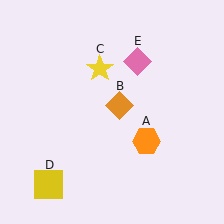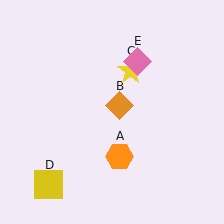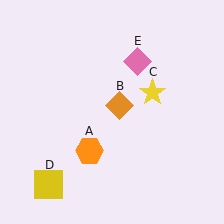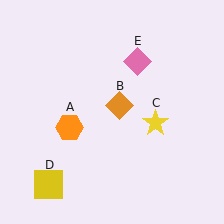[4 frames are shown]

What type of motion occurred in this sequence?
The orange hexagon (object A), yellow star (object C) rotated clockwise around the center of the scene.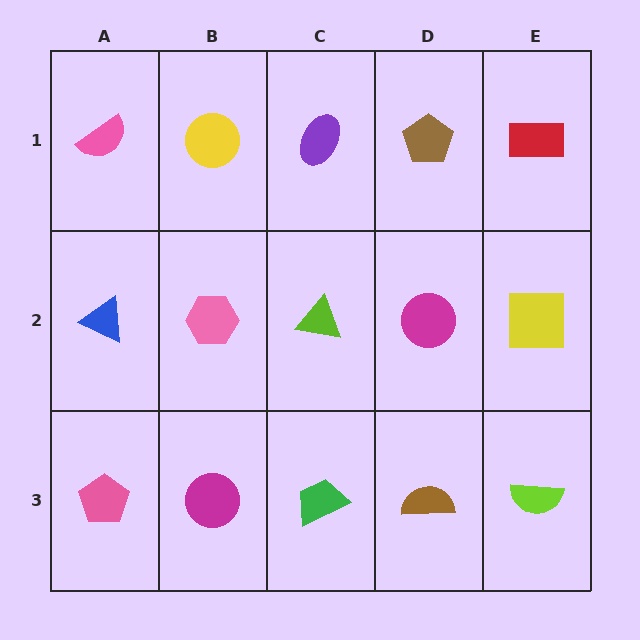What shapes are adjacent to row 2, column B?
A yellow circle (row 1, column B), a magenta circle (row 3, column B), a blue triangle (row 2, column A), a lime triangle (row 2, column C).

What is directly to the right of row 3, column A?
A magenta circle.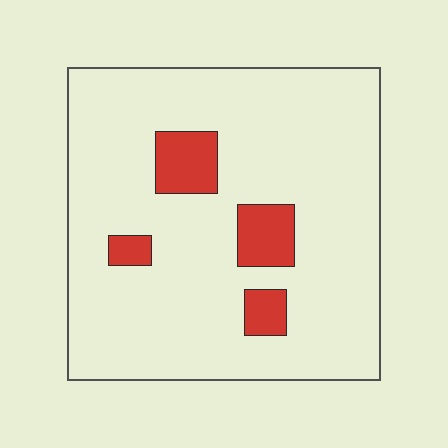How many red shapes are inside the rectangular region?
4.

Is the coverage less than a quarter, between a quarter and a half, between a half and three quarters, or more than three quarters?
Less than a quarter.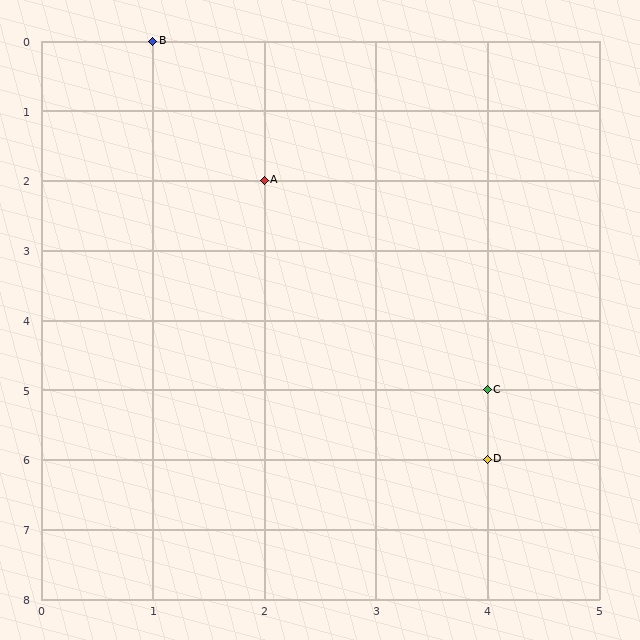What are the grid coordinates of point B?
Point B is at grid coordinates (1, 0).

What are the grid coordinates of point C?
Point C is at grid coordinates (4, 5).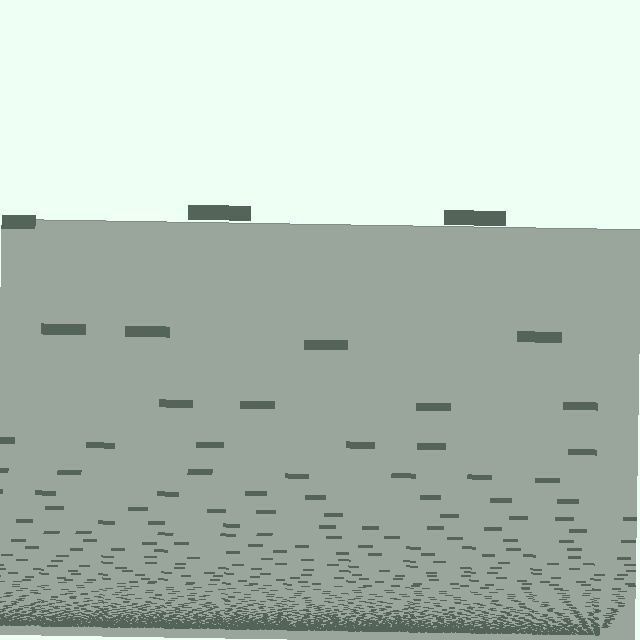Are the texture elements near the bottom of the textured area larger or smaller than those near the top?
Smaller. The gradient is inverted — elements near the bottom are smaller and denser.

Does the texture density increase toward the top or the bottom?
Density increases toward the bottom.